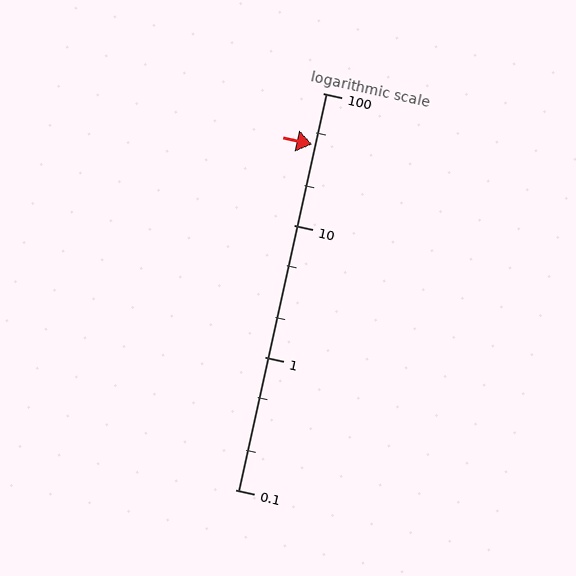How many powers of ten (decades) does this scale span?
The scale spans 3 decades, from 0.1 to 100.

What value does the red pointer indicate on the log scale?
The pointer indicates approximately 41.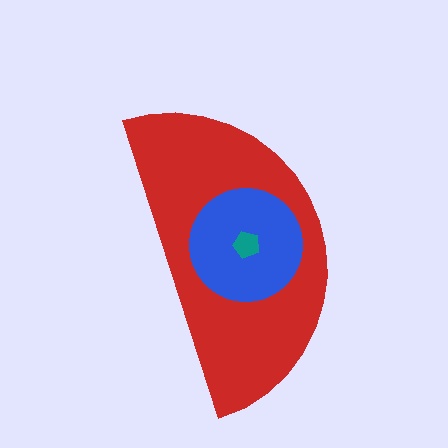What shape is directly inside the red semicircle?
The blue circle.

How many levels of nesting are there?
3.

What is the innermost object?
The teal pentagon.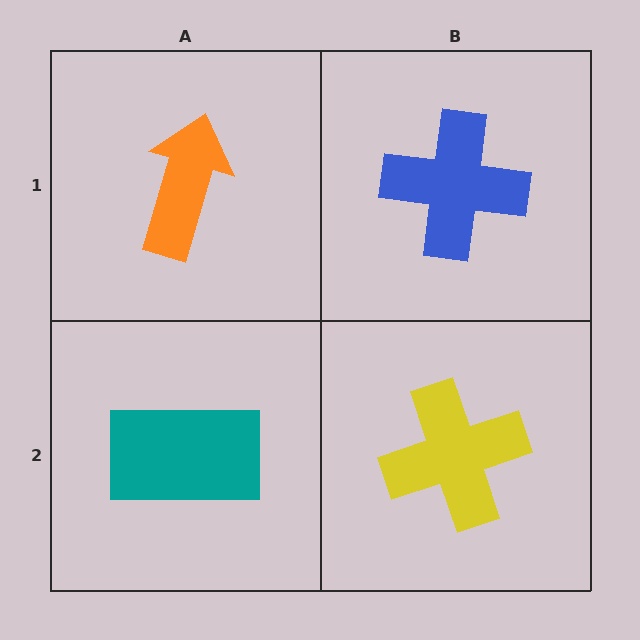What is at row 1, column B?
A blue cross.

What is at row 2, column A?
A teal rectangle.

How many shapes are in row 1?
2 shapes.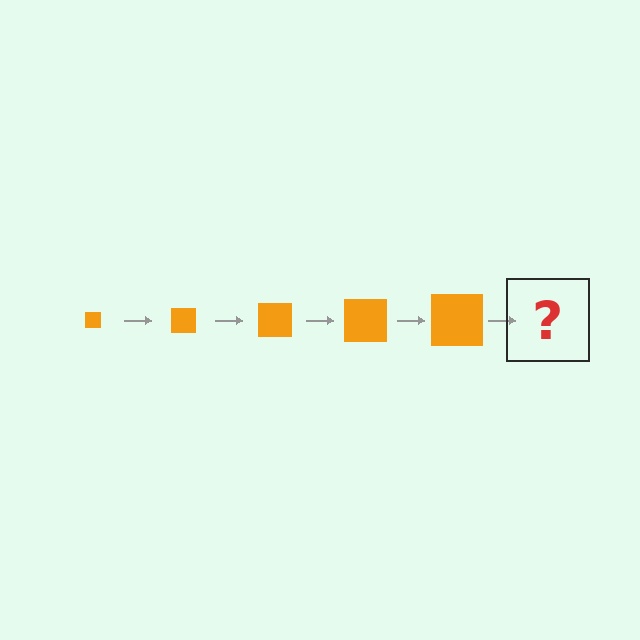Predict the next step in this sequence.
The next step is an orange square, larger than the previous one.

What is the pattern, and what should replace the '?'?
The pattern is that the square gets progressively larger each step. The '?' should be an orange square, larger than the previous one.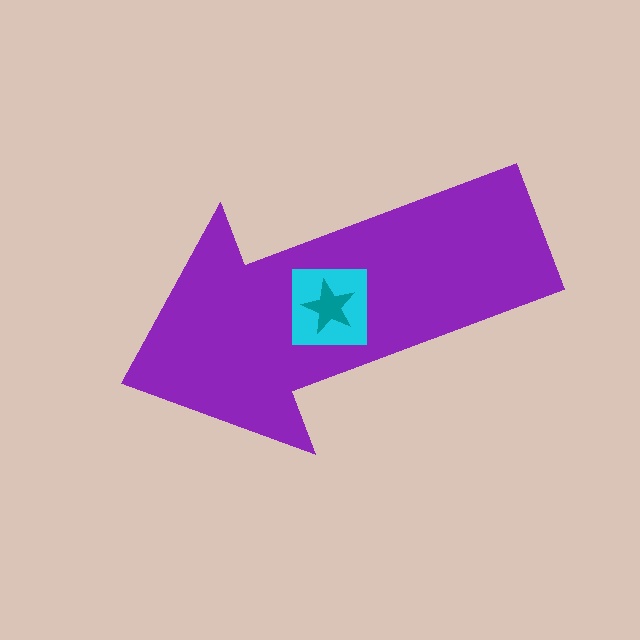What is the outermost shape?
The purple arrow.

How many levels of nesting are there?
3.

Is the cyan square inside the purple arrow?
Yes.